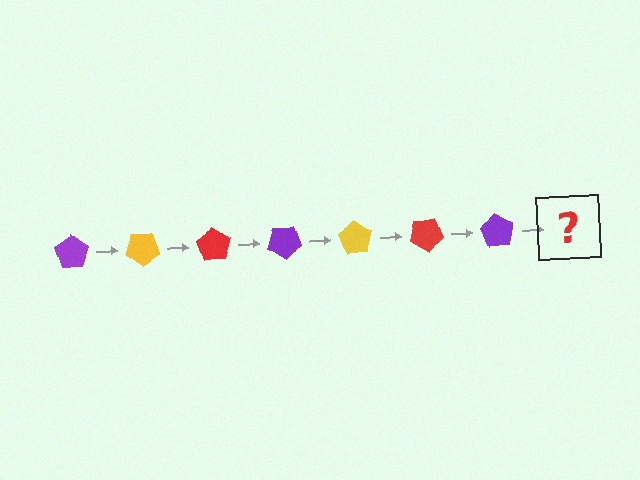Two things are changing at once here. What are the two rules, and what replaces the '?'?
The two rules are that it rotates 35 degrees each step and the color cycles through purple, yellow, and red. The '?' should be a yellow pentagon, rotated 245 degrees from the start.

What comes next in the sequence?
The next element should be a yellow pentagon, rotated 245 degrees from the start.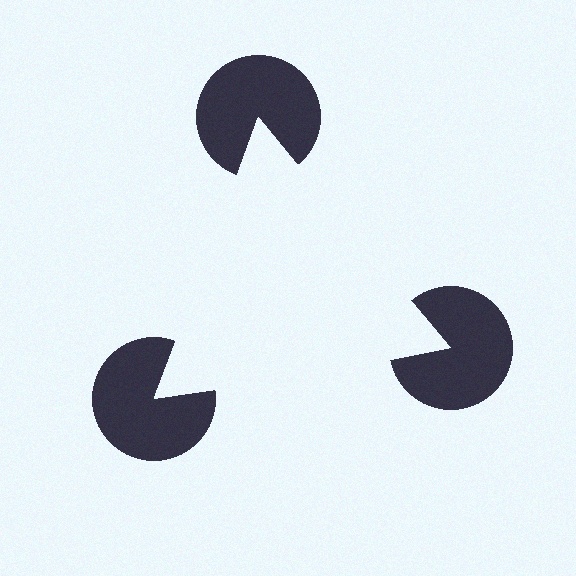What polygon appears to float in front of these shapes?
An illusory triangle — its edges are inferred from the aligned wedge cuts in the pac-man discs, not physically drawn.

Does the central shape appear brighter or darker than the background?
It typically appears slightly brighter than the background, even though no actual brightness change is drawn.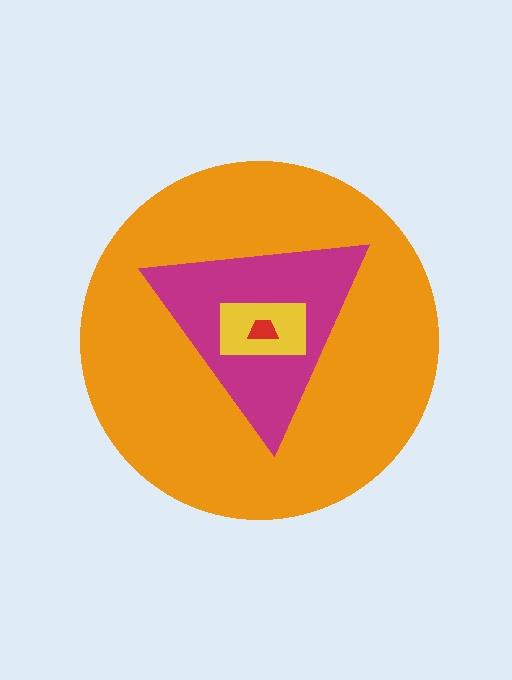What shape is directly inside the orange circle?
The magenta triangle.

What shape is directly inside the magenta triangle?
The yellow rectangle.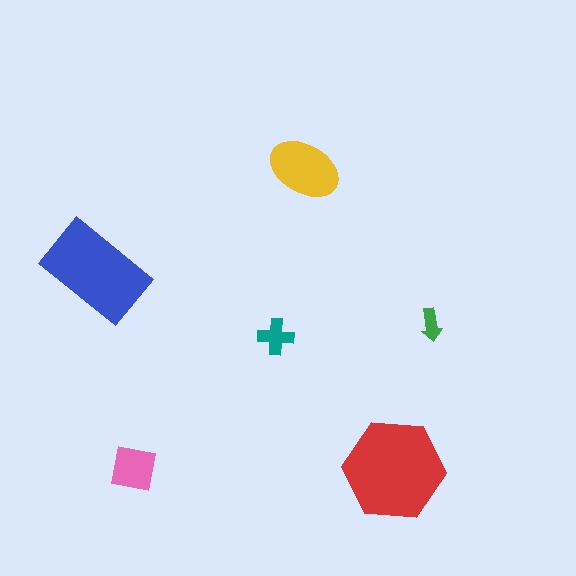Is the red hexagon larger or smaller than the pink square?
Larger.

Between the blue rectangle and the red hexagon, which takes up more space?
The red hexagon.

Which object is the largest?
The red hexagon.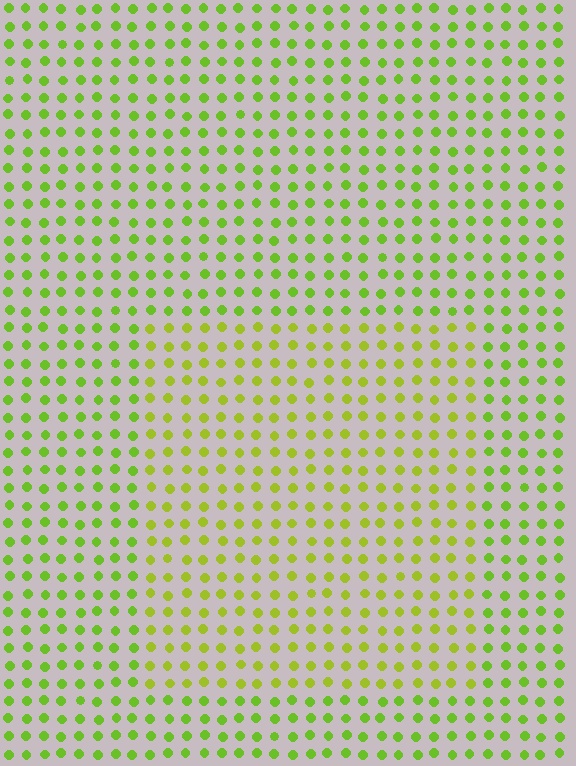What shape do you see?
I see a rectangle.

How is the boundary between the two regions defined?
The boundary is defined purely by a slight shift in hue (about 20 degrees). Spacing, size, and orientation are identical on both sides.